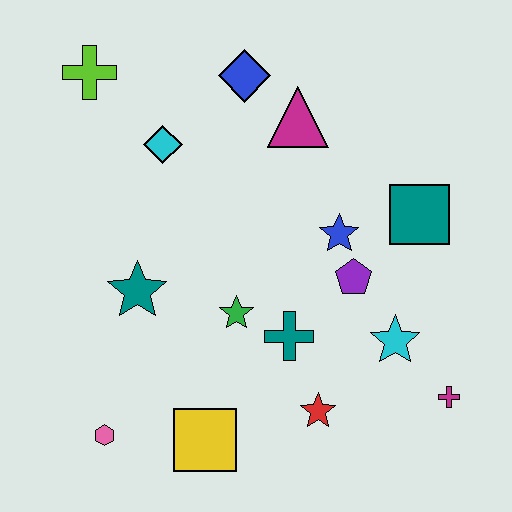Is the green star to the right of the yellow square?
Yes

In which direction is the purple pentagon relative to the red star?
The purple pentagon is above the red star.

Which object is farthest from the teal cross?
The lime cross is farthest from the teal cross.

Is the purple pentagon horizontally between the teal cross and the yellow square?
No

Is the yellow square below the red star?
Yes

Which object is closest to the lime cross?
The cyan diamond is closest to the lime cross.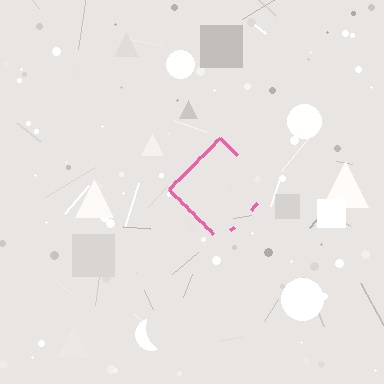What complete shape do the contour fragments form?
The contour fragments form a diamond.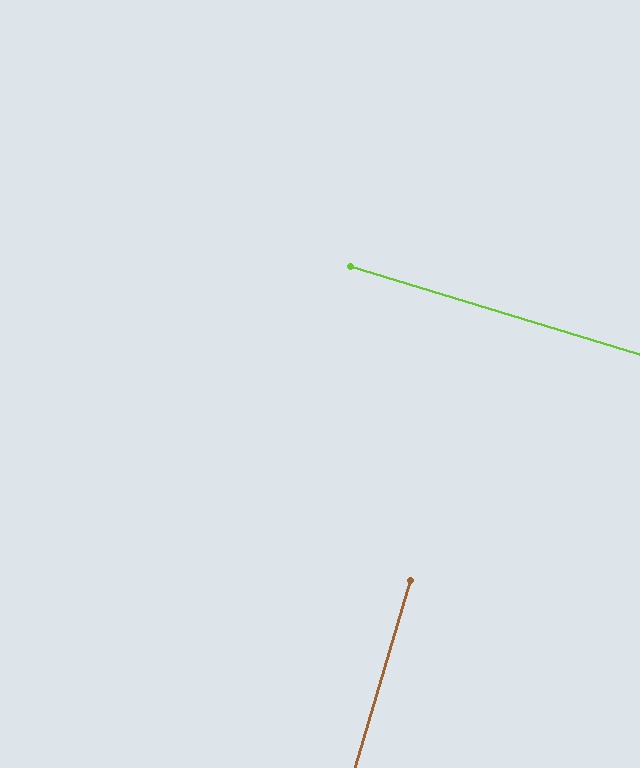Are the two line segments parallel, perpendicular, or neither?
Perpendicular — they meet at approximately 90°.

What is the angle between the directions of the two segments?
Approximately 90 degrees.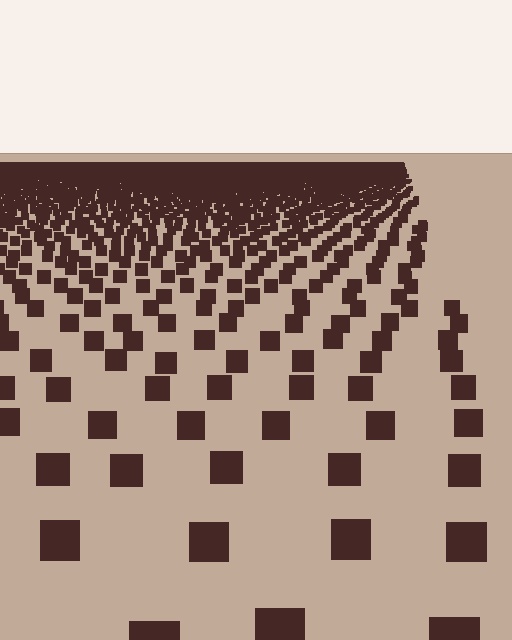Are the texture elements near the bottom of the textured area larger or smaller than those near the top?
Larger. Near the bottom, elements are closer to the viewer and appear at a bigger on-screen size.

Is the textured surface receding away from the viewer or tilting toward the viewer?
The surface is receding away from the viewer. Texture elements get smaller and denser toward the top.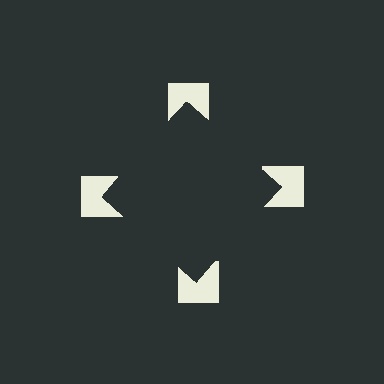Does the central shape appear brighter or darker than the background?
It typically appears slightly darker than the background, even though no actual brightness change is drawn.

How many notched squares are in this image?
There are 4 — one at each vertex of the illusory square.